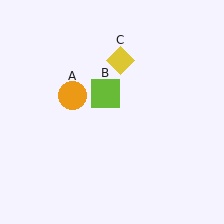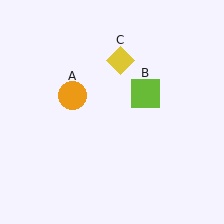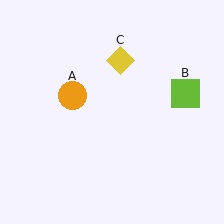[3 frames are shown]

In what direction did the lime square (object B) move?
The lime square (object B) moved right.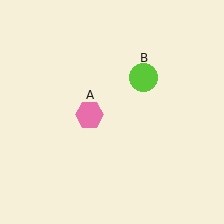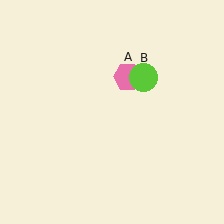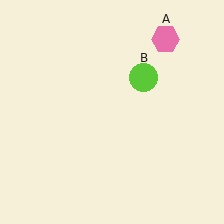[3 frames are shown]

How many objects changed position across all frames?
1 object changed position: pink hexagon (object A).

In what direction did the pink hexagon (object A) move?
The pink hexagon (object A) moved up and to the right.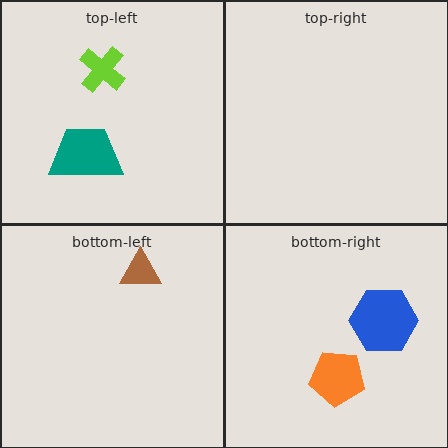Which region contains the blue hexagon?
The bottom-right region.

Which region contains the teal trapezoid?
The top-left region.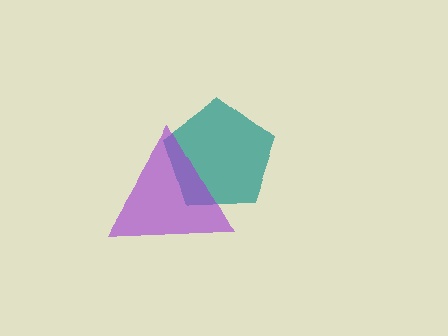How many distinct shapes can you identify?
There are 2 distinct shapes: a teal pentagon, a purple triangle.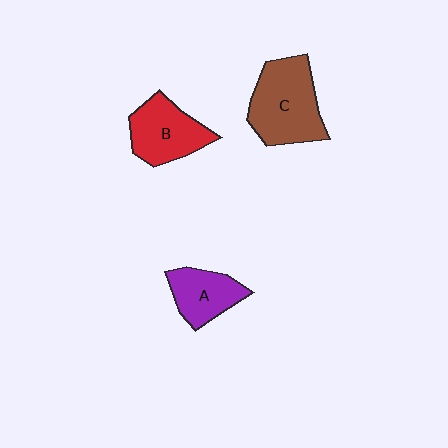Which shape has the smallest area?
Shape A (purple).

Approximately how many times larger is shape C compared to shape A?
Approximately 1.6 times.